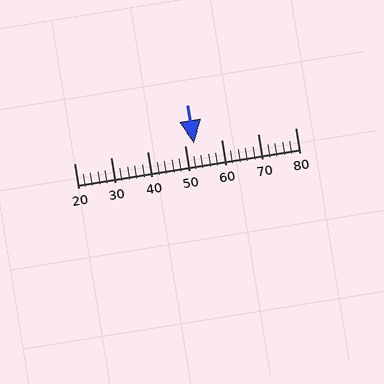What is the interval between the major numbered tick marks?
The major tick marks are spaced 10 units apart.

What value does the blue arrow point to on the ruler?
The blue arrow points to approximately 52.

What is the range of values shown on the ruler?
The ruler shows values from 20 to 80.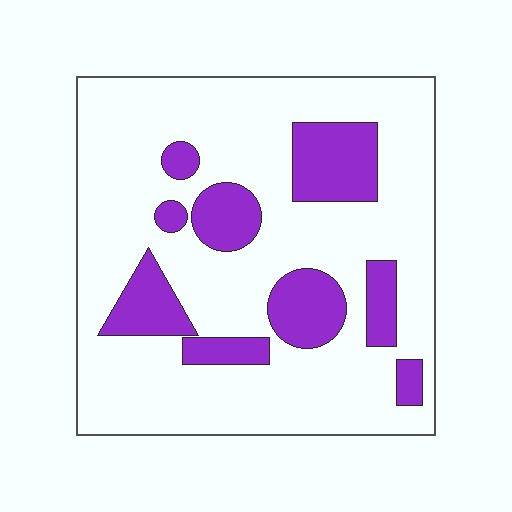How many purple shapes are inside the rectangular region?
9.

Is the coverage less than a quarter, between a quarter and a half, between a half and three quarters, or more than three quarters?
Less than a quarter.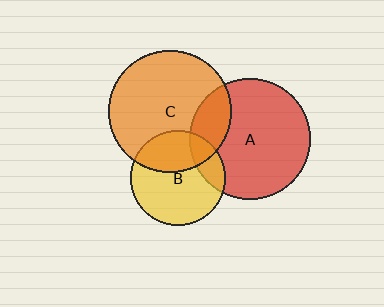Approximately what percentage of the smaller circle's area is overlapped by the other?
Approximately 15%.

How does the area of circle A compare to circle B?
Approximately 1.6 times.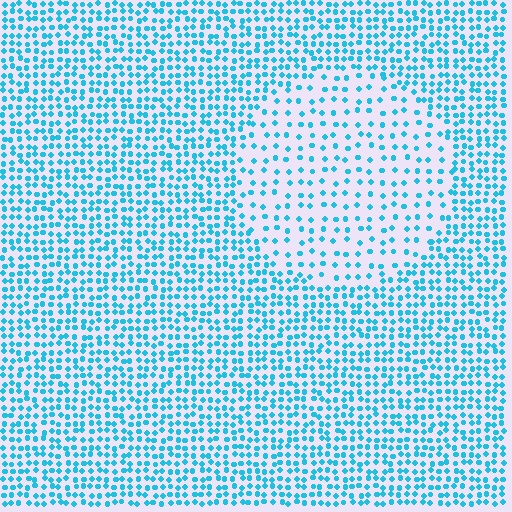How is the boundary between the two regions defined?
The boundary is defined by a change in element density (approximately 2.2x ratio). All elements are the same color, size, and shape.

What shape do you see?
I see a circle.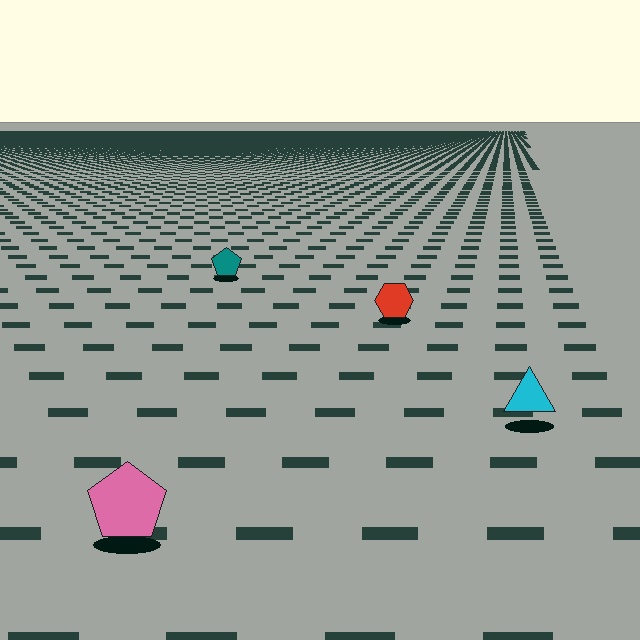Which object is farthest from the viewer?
The teal pentagon is farthest from the viewer. It appears smaller and the ground texture around it is denser.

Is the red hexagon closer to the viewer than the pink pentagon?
No. The pink pentagon is closer — you can tell from the texture gradient: the ground texture is coarser near it.